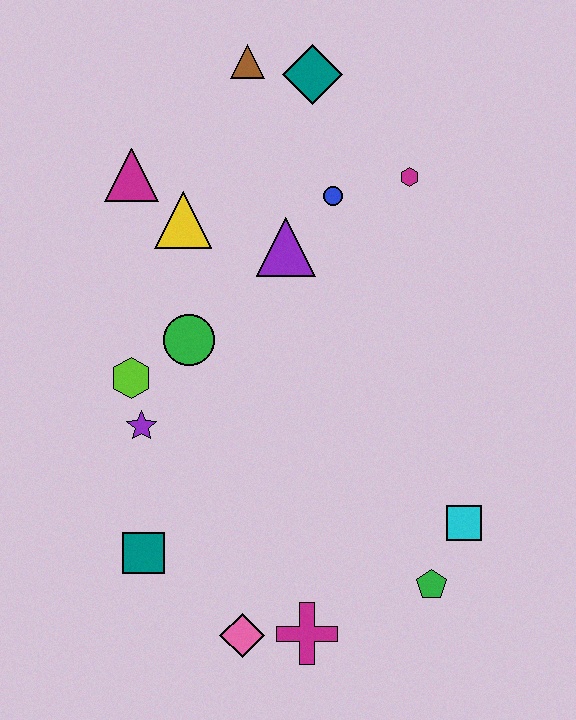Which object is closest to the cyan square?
The green pentagon is closest to the cyan square.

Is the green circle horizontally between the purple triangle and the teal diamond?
No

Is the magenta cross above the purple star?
No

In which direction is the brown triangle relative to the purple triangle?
The brown triangle is above the purple triangle.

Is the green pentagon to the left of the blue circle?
No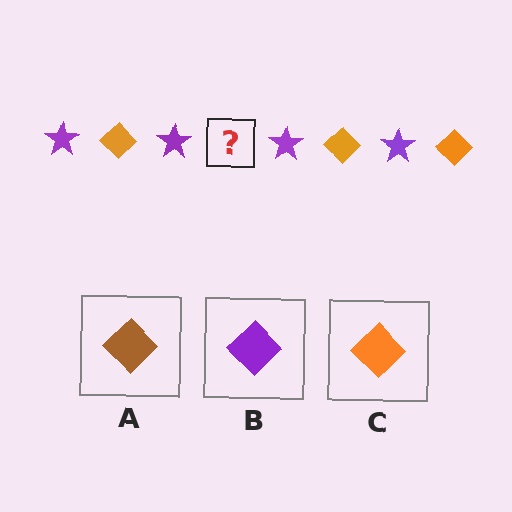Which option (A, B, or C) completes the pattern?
C.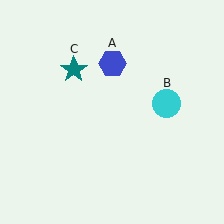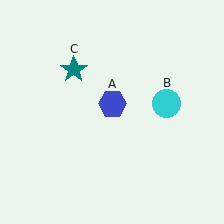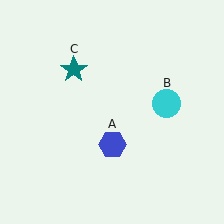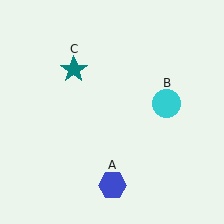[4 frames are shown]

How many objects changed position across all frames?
1 object changed position: blue hexagon (object A).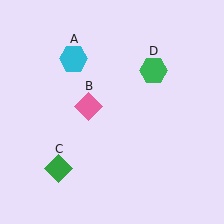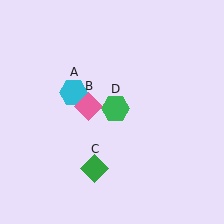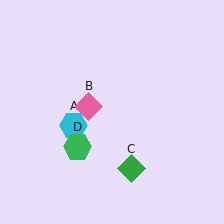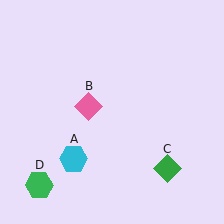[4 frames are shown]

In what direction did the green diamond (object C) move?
The green diamond (object C) moved right.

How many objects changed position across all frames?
3 objects changed position: cyan hexagon (object A), green diamond (object C), green hexagon (object D).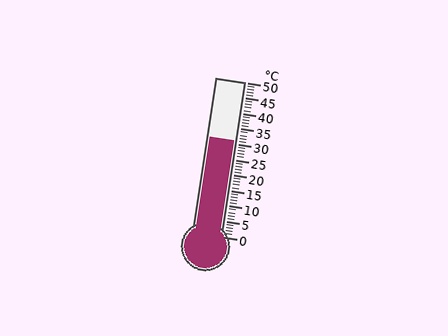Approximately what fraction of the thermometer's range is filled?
The thermometer is filled to approximately 60% of its range.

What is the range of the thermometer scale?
The thermometer scale ranges from 0°C to 50°C.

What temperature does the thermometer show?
The thermometer shows approximately 31°C.